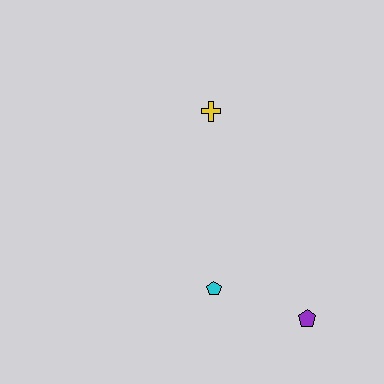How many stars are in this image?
There are no stars.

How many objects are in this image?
There are 3 objects.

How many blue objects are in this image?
There are no blue objects.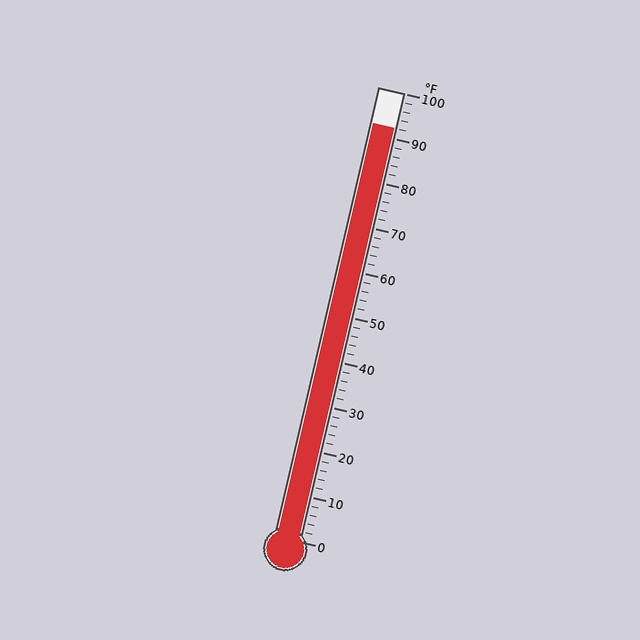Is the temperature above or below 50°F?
The temperature is above 50°F.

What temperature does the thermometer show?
The thermometer shows approximately 92°F.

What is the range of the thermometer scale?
The thermometer scale ranges from 0°F to 100°F.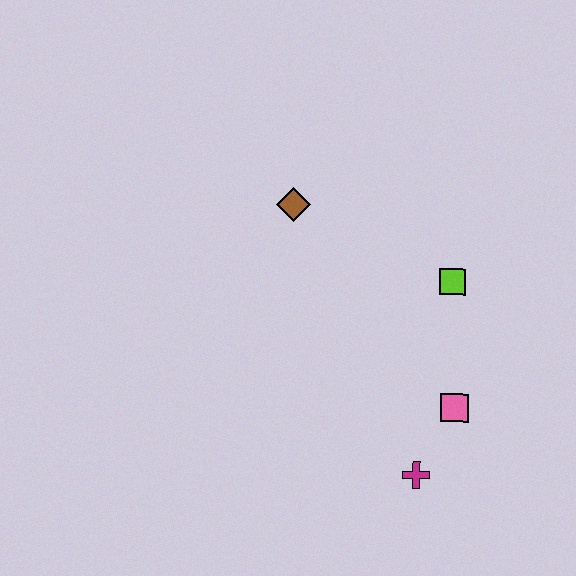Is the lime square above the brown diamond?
No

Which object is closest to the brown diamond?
The lime square is closest to the brown diamond.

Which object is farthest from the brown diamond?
The magenta cross is farthest from the brown diamond.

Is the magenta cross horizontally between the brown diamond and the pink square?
Yes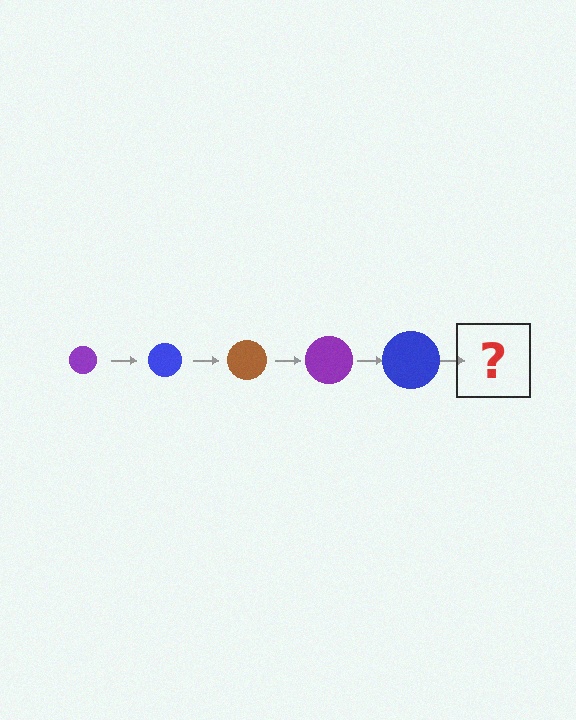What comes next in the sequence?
The next element should be a brown circle, larger than the previous one.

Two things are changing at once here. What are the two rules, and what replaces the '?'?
The two rules are that the circle grows larger each step and the color cycles through purple, blue, and brown. The '?' should be a brown circle, larger than the previous one.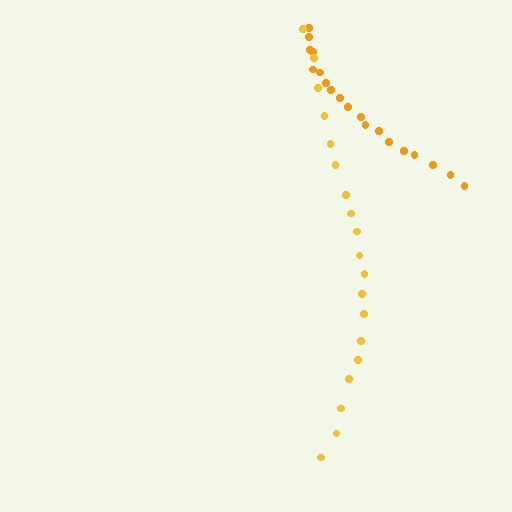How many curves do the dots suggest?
There are 2 distinct paths.